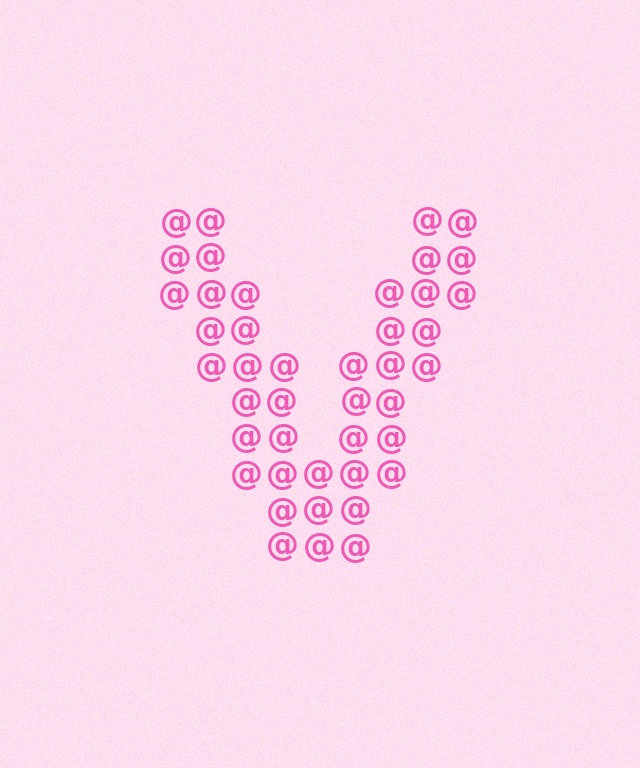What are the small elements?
The small elements are at signs.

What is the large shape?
The large shape is the letter V.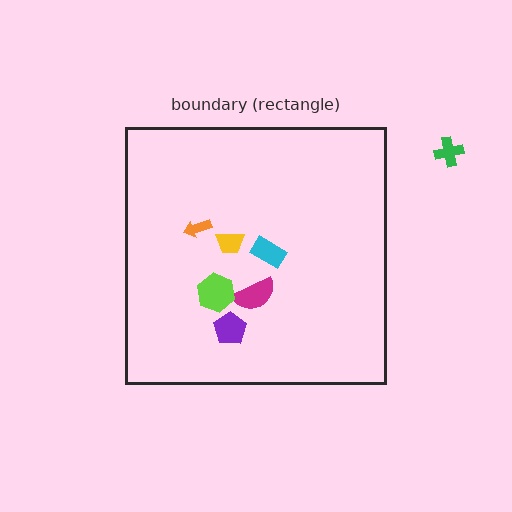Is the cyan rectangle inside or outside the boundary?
Inside.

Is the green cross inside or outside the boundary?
Outside.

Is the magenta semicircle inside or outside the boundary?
Inside.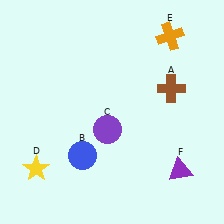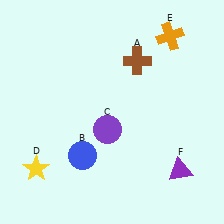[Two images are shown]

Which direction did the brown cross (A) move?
The brown cross (A) moved left.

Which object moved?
The brown cross (A) moved left.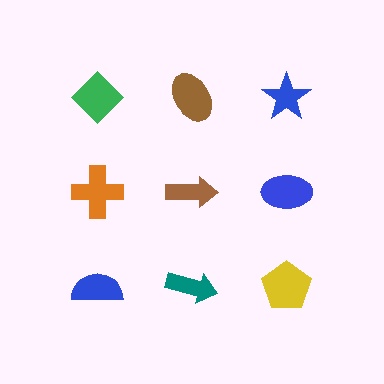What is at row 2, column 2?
A brown arrow.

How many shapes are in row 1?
3 shapes.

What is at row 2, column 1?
An orange cross.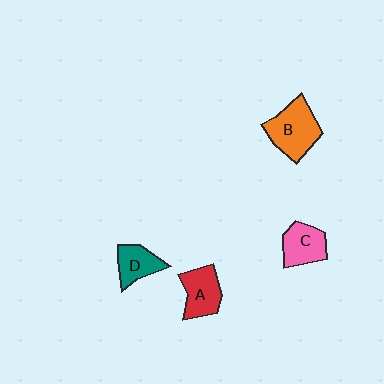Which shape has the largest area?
Shape B (orange).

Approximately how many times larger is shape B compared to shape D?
Approximately 1.6 times.